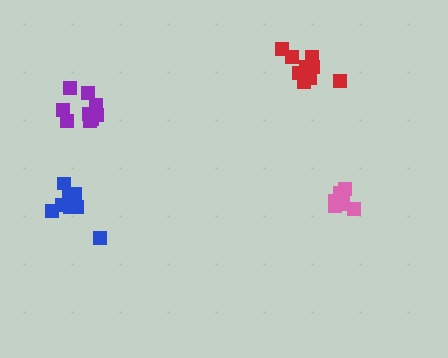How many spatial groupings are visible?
There are 4 spatial groupings.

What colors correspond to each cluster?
The clusters are colored: blue, pink, red, purple.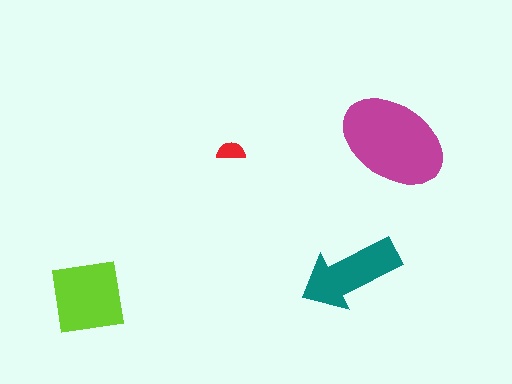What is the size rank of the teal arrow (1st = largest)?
3rd.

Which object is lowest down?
The lime square is bottommost.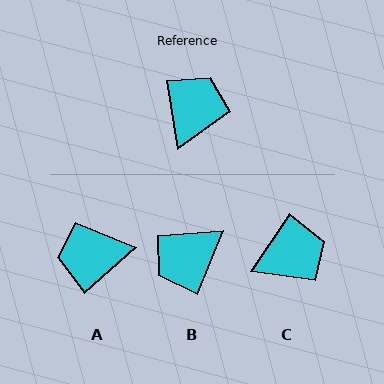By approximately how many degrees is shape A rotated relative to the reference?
Approximately 123 degrees counter-clockwise.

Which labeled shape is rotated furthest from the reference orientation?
B, about 149 degrees away.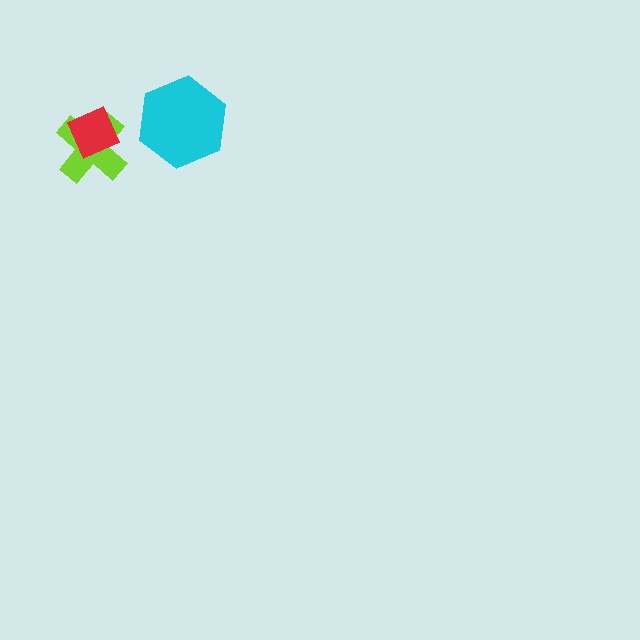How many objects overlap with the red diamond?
1 object overlaps with the red diamond.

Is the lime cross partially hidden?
Yes, it is partially covered by another shape.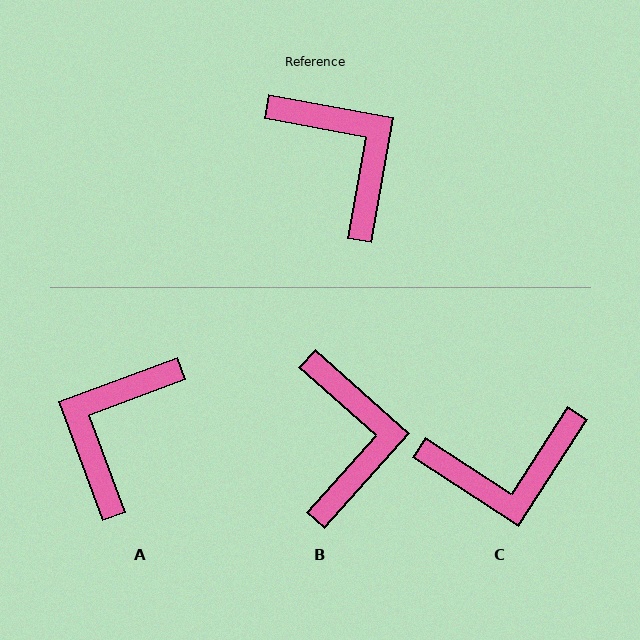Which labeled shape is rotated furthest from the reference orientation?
A, about 121 degrees away.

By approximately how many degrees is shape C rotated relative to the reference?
Approximately 112 degrees clockwise.